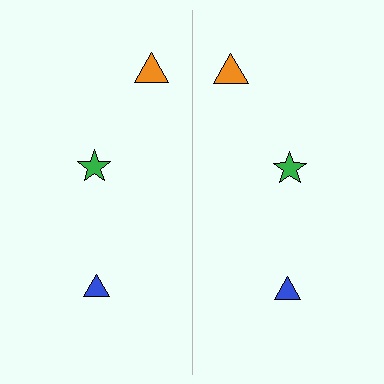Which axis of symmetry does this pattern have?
The pattern has a vertical axis of symmetry running through the center of the image.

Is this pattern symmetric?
Yes, this pattern has bilateral (reflection) symmetry.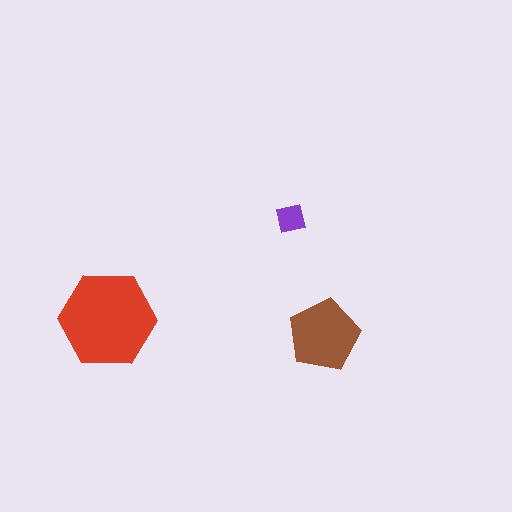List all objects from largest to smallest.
The red hexagon, the brown pentagon, the purple square.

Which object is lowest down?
The brown pentagon is bottommost.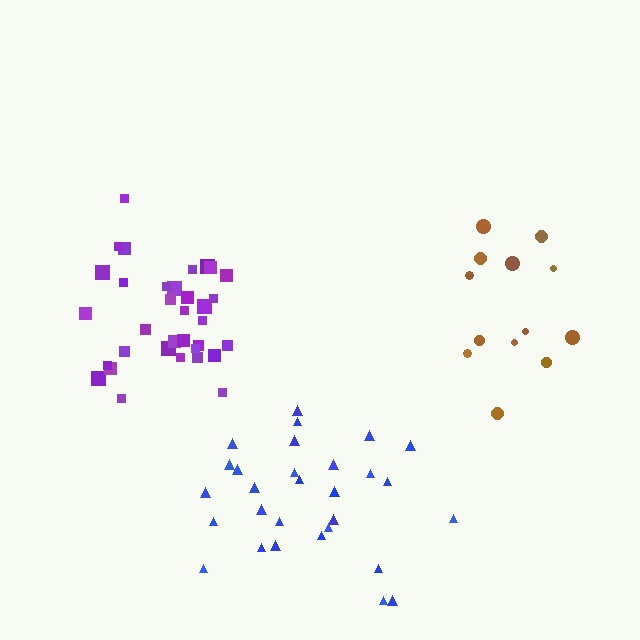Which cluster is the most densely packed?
Purple.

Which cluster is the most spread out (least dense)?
Blue.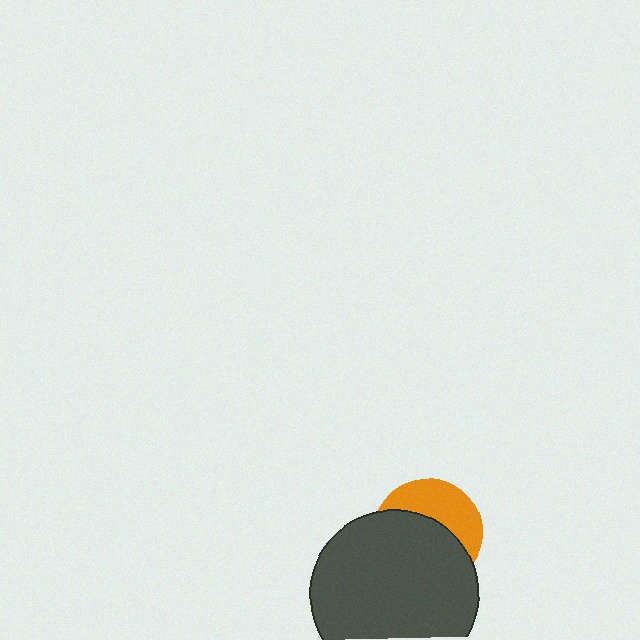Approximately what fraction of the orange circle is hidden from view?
Roughly 60% of the orange circle is hidden behind the dark gray circle.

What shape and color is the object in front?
The object in front is a dark gray circle.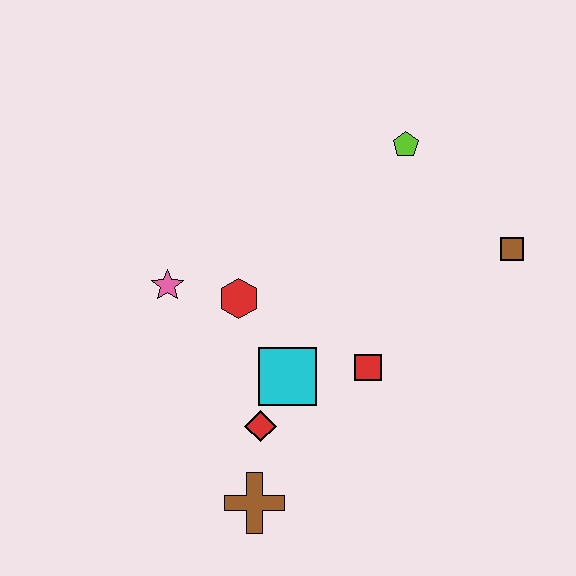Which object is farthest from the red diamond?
The lime pentagon is farthest from the red diamond.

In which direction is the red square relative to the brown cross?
The red square is above the brown cross.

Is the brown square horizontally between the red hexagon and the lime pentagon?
No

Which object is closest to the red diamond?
The cyan square is closest to the red diamond.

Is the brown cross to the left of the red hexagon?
No